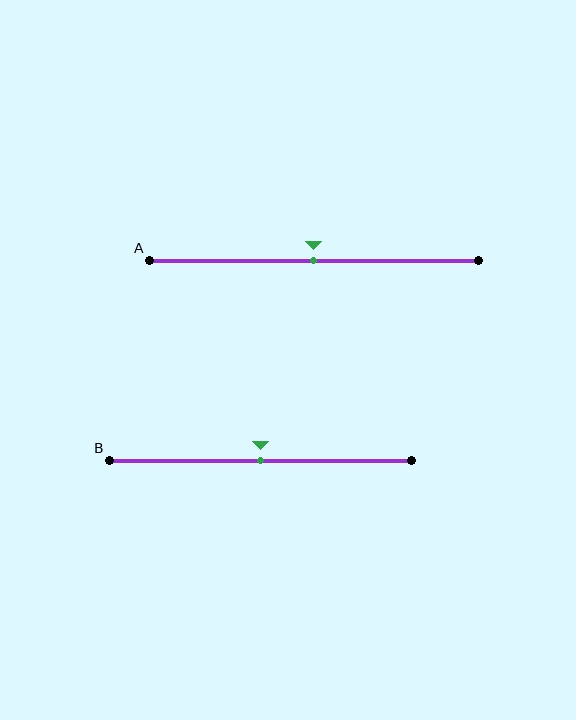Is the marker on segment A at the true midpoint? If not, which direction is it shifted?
Yes, the marker on segment A is at the true midpoint.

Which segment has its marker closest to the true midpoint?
Segment A has its marker closest to the true midpoint.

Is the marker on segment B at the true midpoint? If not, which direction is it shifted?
Yes, the marker on segment B is at the true midpoint.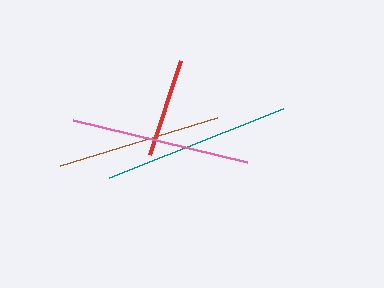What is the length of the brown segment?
The brown segment is approximately 164 pixels long.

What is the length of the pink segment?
The pink segment is approximately 180 pixels long.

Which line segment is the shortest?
The red line is the shortest at approximately 99 pixels.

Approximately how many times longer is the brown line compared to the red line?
The brown line is approximately 1.7 times the length of the red line.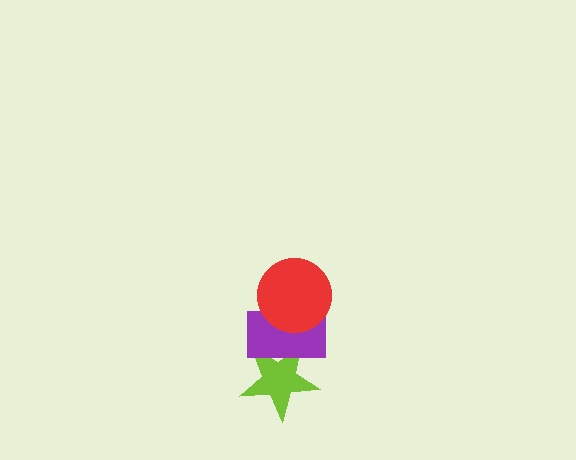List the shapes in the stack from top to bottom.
From top to bottom: the red circle, the purple rectangle, the lime star.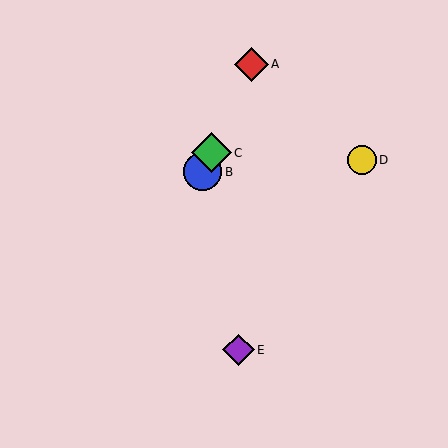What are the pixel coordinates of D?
Object D is at (362, 160).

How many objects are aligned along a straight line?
3 objects (A, B, C) are aligned along a straight line.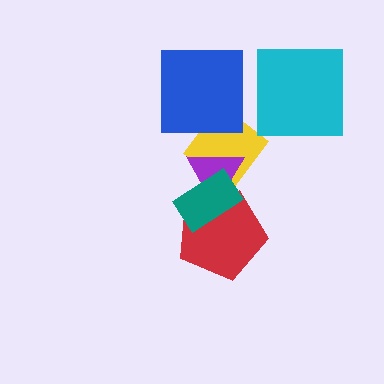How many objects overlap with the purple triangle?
3 objects overlap with the purple triangle.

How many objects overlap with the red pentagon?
2 objects overlap with the red pentagon.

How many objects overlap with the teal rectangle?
3 objects overlap with the teal rectangle.